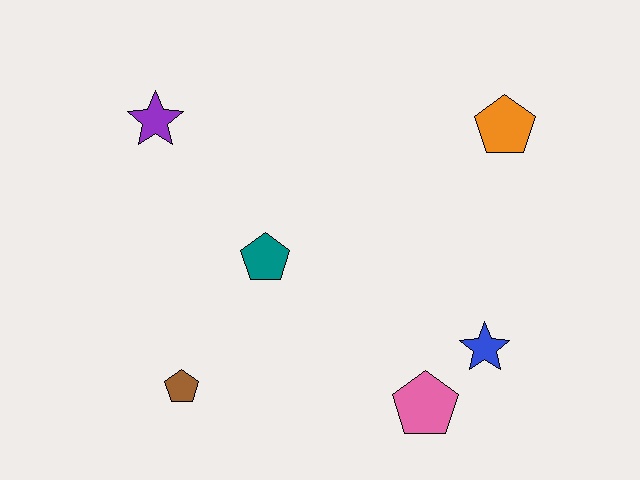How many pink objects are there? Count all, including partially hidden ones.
There is 1 pink object.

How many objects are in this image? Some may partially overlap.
There are 6 objects.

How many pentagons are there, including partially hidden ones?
There are 4 pentagons.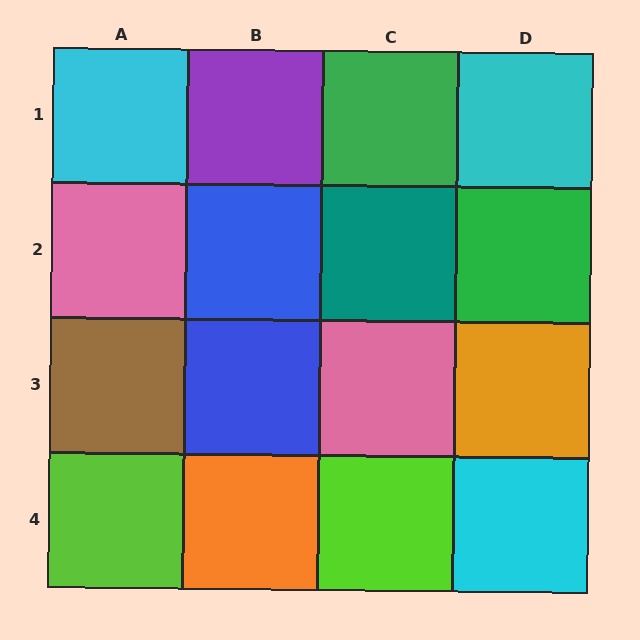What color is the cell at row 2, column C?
Teal.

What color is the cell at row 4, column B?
Orange.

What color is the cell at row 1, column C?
Green.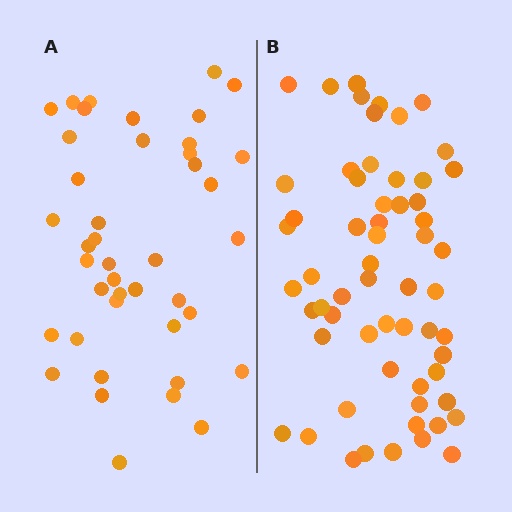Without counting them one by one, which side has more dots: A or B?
Region B (the right region) has more dots.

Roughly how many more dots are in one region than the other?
Region B has approximately 20 more dots than region A.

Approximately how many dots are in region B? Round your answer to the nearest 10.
About 60 dots.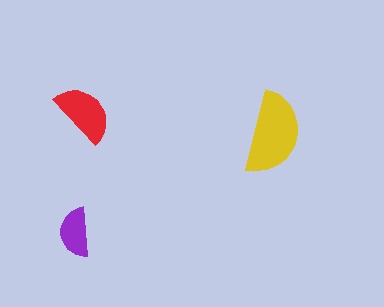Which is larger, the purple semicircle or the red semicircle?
The red one.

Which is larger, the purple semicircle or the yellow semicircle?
The yellow one.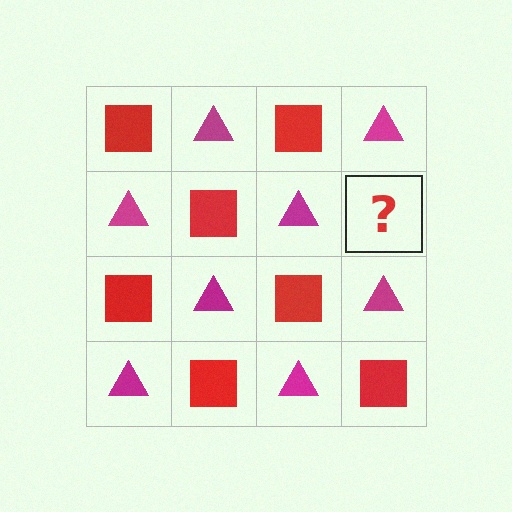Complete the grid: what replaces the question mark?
The question mark should be replaced with a red square.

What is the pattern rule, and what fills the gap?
The rule is that it alternates red square and magenta triangle in a checkerboard pattern. The gap should be filled with a red square.